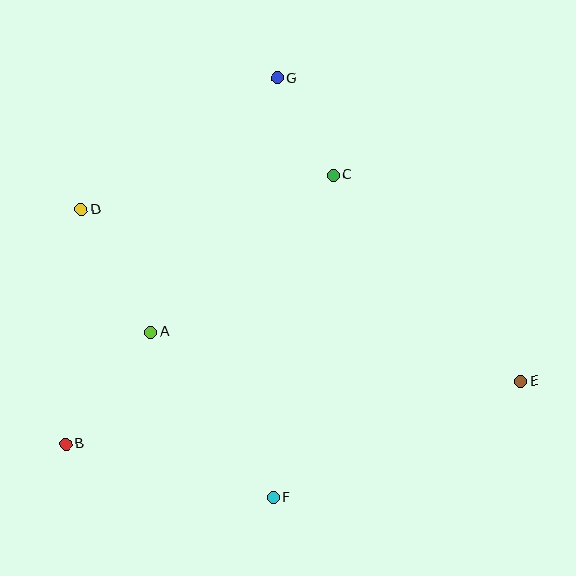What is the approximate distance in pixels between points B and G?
The distance between B and G is approximately 423 pixels.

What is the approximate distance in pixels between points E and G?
The distance between E and G is approximately 389 pixels.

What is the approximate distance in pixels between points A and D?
The distance between A and D is approximately 141 pixels.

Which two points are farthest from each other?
Points D and E are farthest from each other.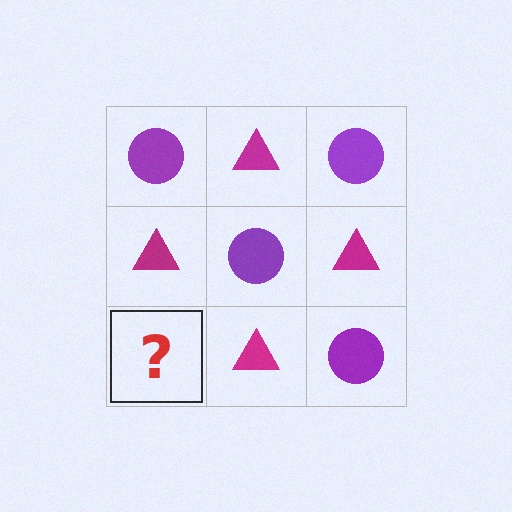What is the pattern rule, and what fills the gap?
The rule is that it alternates purple circle and magenta triangle in a checkerboard pattern. The gap should be filled with a purple circle.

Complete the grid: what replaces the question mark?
The question mark should be replaced with a purple circle.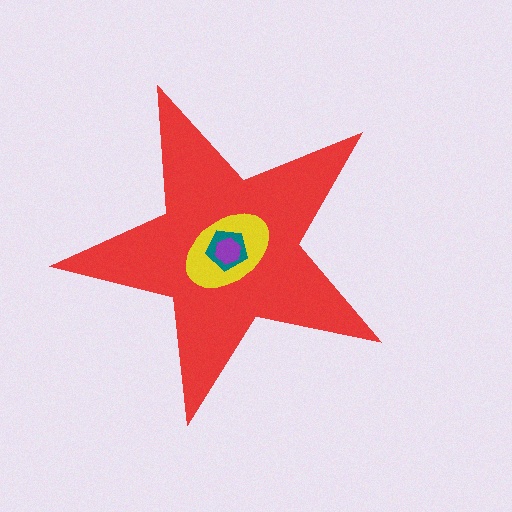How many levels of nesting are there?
4.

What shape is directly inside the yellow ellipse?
The teal pentagon.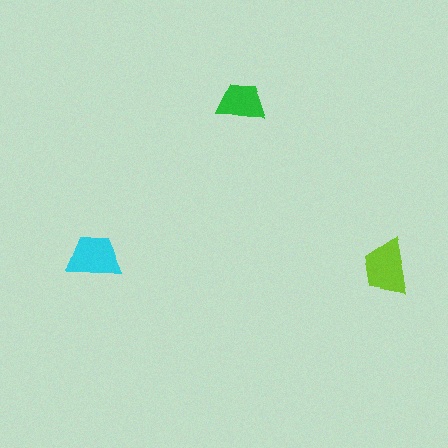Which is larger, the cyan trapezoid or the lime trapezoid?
The lime one.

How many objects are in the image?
There are 3 objects in the image.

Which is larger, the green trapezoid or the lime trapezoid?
The lime one.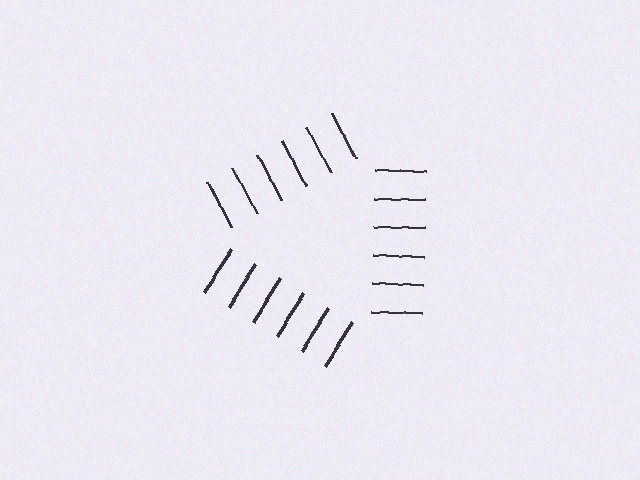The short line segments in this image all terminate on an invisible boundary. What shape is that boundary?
An illusory triangle — the line segments terminate on its edges but no continuous stroke is drawn.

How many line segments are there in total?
18 — 6 along each of the 3 edges.